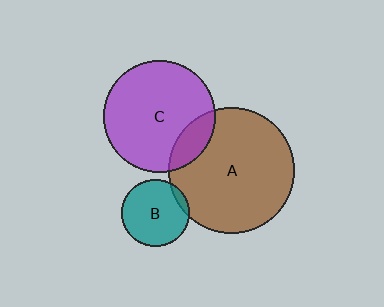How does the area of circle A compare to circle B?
Approximately 3.5 times.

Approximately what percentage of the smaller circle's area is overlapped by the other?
Approximately 15%.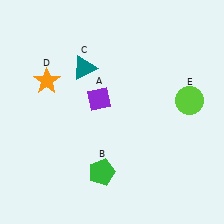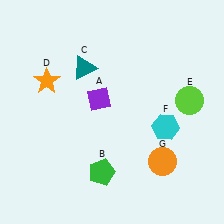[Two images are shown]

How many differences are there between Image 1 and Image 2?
There are 2 differences between the two images.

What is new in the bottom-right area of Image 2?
A cyan hexagon (F) was added in the bottom-right area of Image 2.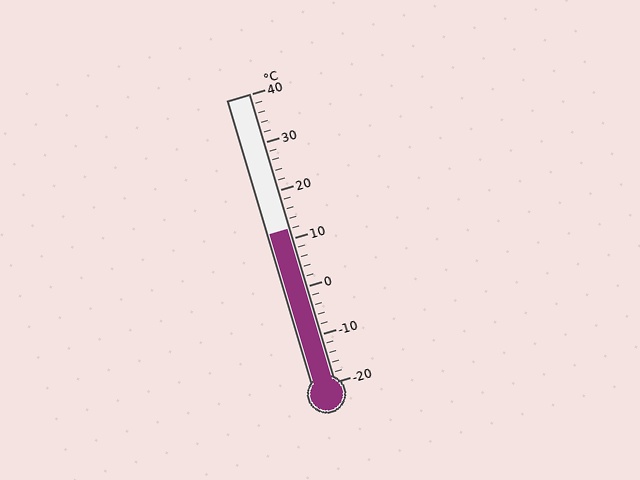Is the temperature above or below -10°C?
The temperature is above -10°C.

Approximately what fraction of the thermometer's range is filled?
The thermometer is filled to approximately 55% of its range.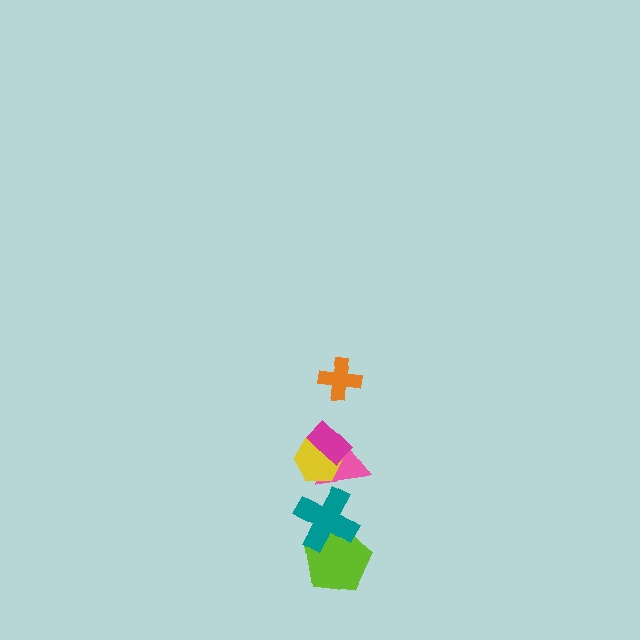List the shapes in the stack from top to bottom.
From top to bottom: the orange cross, the magenta rectangle, the yellow hexagon, the pink triangle, the teal cross, the lime pentagon.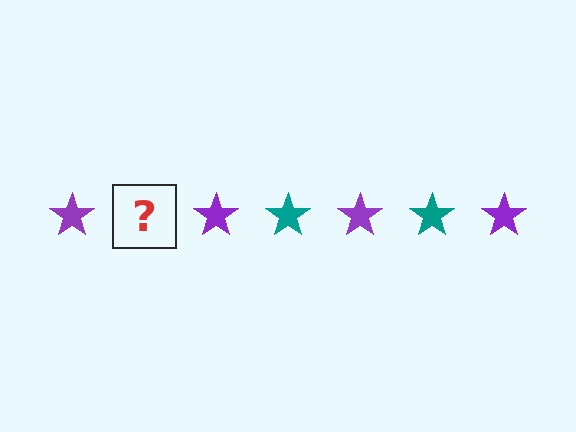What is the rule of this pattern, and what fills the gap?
The rule is that the pattern cycles through purple, teal stars. The gap should be filled with a teal star.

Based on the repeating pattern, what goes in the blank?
The blank should be a teal star.